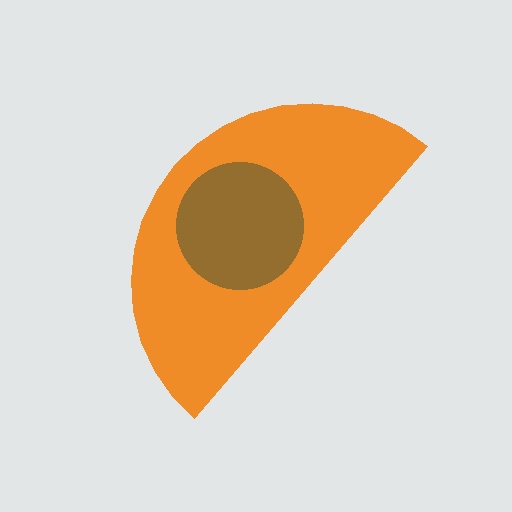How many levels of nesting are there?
2.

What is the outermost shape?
The orange semicircle.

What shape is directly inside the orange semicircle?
The brown circle.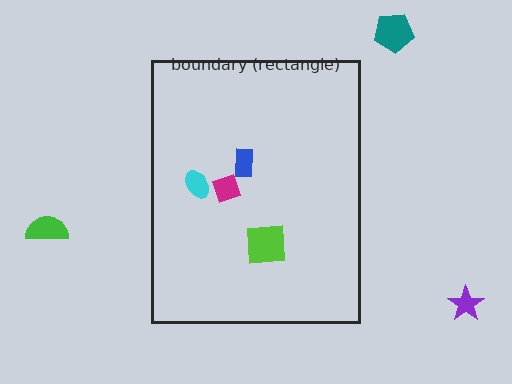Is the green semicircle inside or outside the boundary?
Outside.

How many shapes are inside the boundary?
4 inside, 3 outside.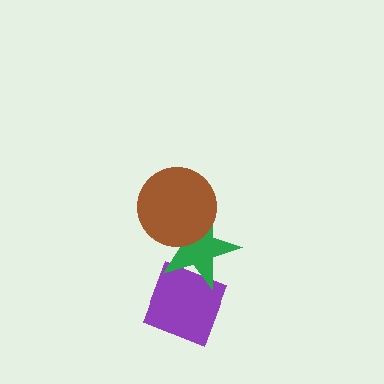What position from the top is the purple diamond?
The purple diamond is 3rd from the top.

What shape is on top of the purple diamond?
The green star is on top of the purple diamond.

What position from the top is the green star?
The green star is 2nd from the top.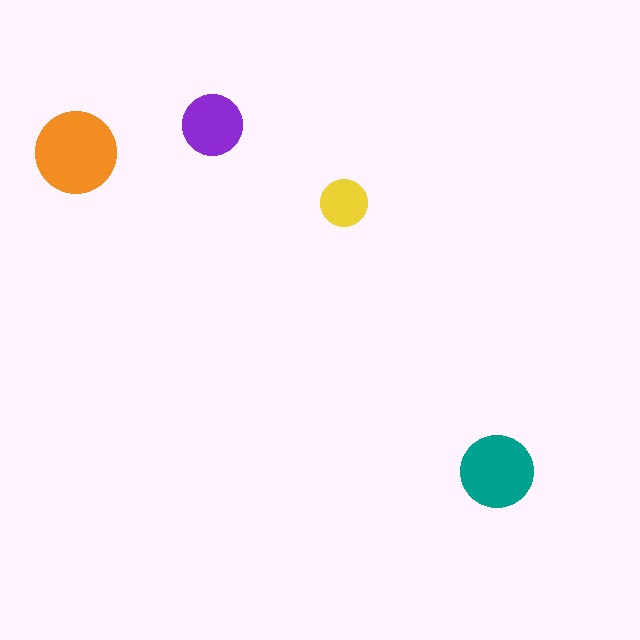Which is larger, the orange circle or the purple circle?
The orange one.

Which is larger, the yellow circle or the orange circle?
The orange one.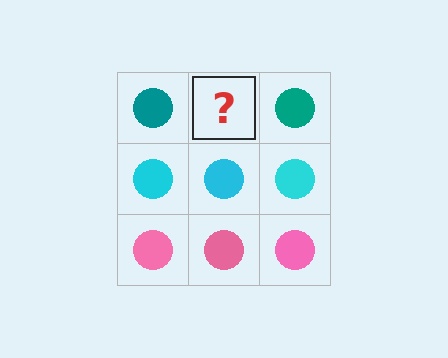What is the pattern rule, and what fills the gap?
The rule is that each row has a consistent color. The gap should be filled with a teal circle.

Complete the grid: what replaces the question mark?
The question mark should be replaced with a teal circle.